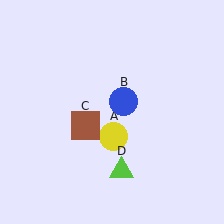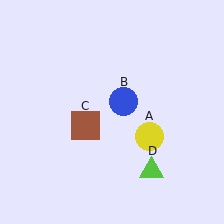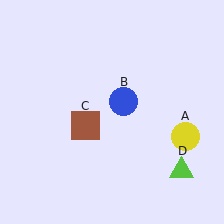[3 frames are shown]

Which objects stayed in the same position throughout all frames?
Blue circle (object B) and brown square (object C) remained stationary.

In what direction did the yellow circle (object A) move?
The yellow circle (object A) moved right.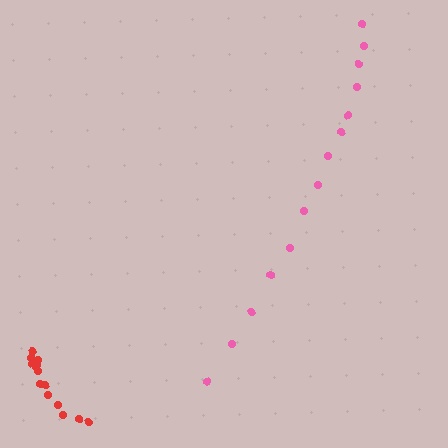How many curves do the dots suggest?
There are 2 distinct paths.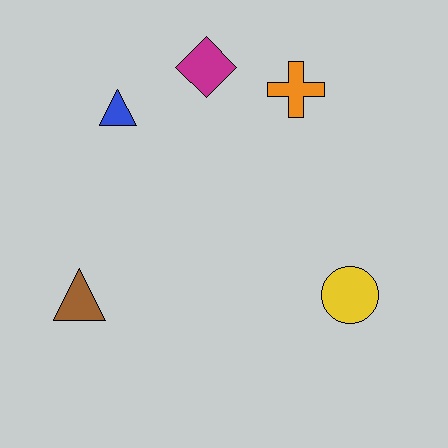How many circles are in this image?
There is 1 circle.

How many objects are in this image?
There are 5 objects.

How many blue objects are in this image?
There is 1 blue object.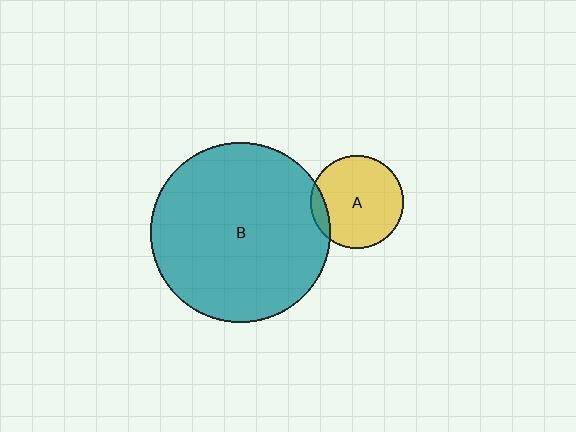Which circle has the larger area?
Circle B (teal).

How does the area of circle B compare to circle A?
Approximately 3.7 times.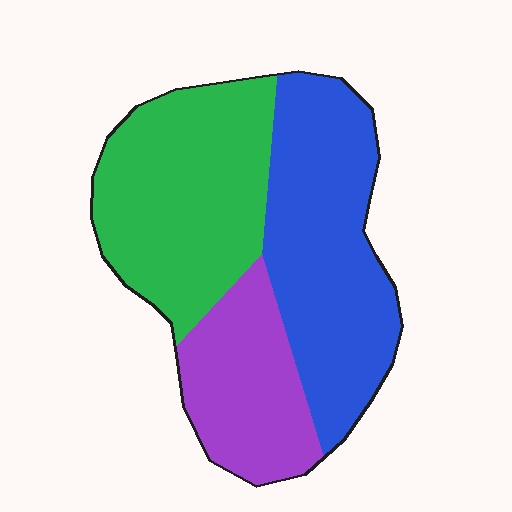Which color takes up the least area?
Purple, at roughly 25%.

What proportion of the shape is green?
Green takes up about three eighths (3/8) of the shape.